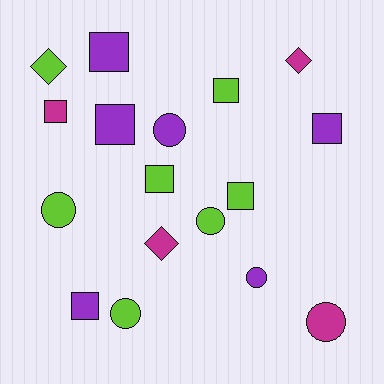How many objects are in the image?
There are 17 objects.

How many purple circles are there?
There are 2 purple circles.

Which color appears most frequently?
Lime, with 7 objects.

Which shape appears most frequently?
Square, with 8 objects.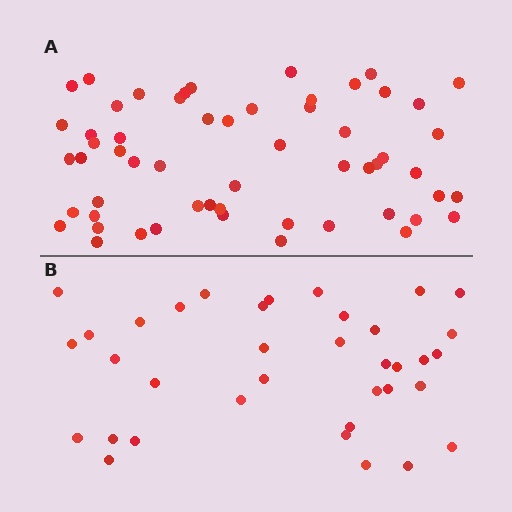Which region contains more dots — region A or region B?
Region A (the top region) has more dots.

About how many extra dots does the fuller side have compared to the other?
Region A has approximately 20 more dots than region B.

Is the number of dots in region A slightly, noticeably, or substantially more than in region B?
Region A has substantially more. The ratio is roughly 1.6 to 1.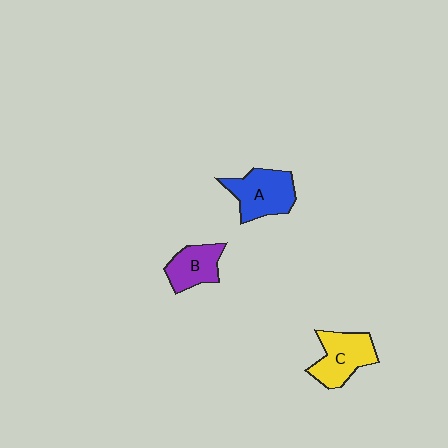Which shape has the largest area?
Shape A (blue).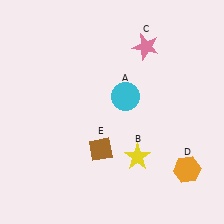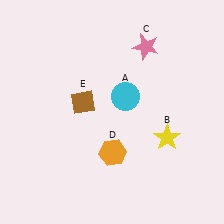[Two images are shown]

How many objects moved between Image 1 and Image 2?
3 objects moved between the two images.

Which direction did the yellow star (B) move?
The yellow star (B) moved right.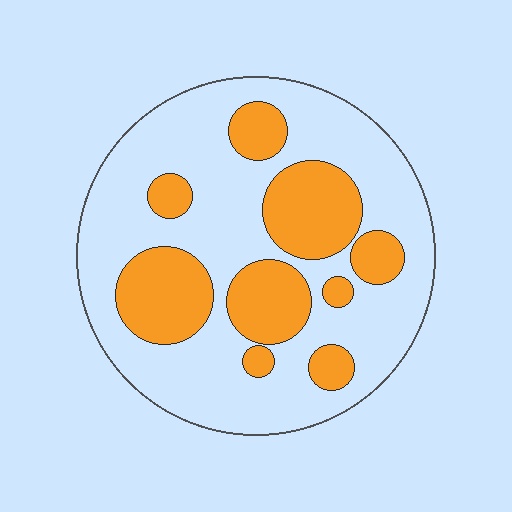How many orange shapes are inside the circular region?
9.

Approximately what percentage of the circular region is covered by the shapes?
Approximately 30%.